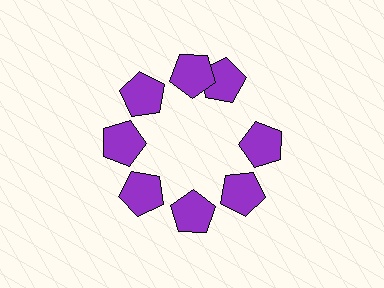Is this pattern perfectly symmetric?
No. The 8 purple pentagons are arranged in a ring, but one element near the 2 o'clock position is rotated out of alignment along the ring, breaking the 8-fold rotational symmetry.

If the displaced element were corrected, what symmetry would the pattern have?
It would have 8-fold rotational symmetry — the pattern would map onto itself every 45 degrees.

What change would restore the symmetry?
The symmetry would be restored by rotating it back into even spacing with its neighbors so that all 8 pentagons sit at equal angles and equal distance from the center.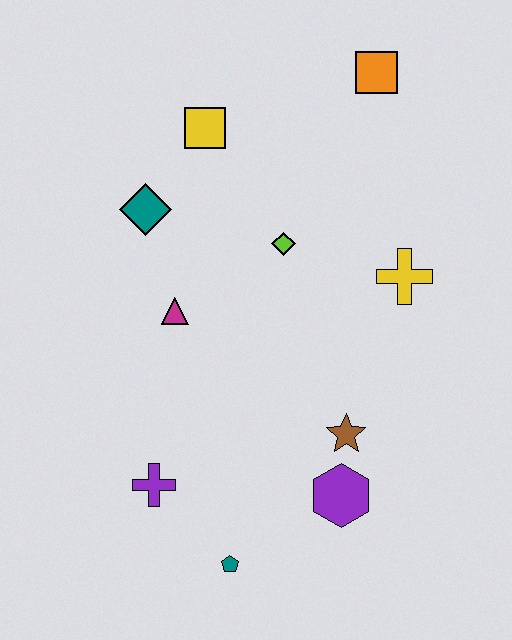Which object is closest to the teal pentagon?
The purple cross is closest to the teal pentagon.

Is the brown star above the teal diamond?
No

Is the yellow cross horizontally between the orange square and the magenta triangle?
No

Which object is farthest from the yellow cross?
The teal pentagon is farthest from the yellow cross.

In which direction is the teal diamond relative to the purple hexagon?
The teal diamond is above the purple hexagon.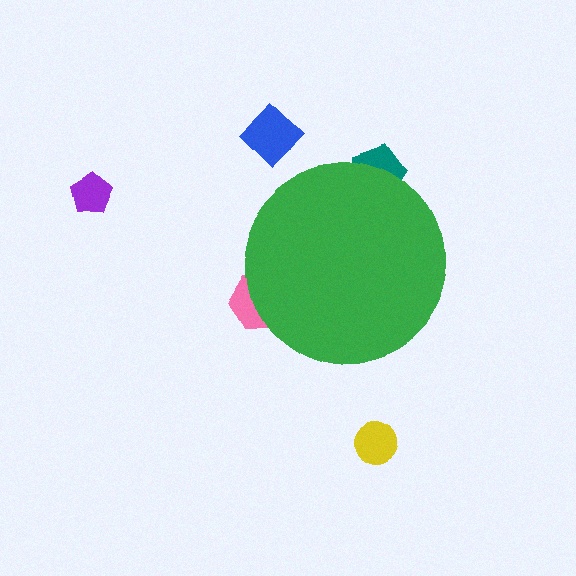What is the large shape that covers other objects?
A green circle.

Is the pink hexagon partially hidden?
Yes, the pink hexagon is partially hidden behind the green circle.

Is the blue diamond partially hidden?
No, the blue diamond is fully visible.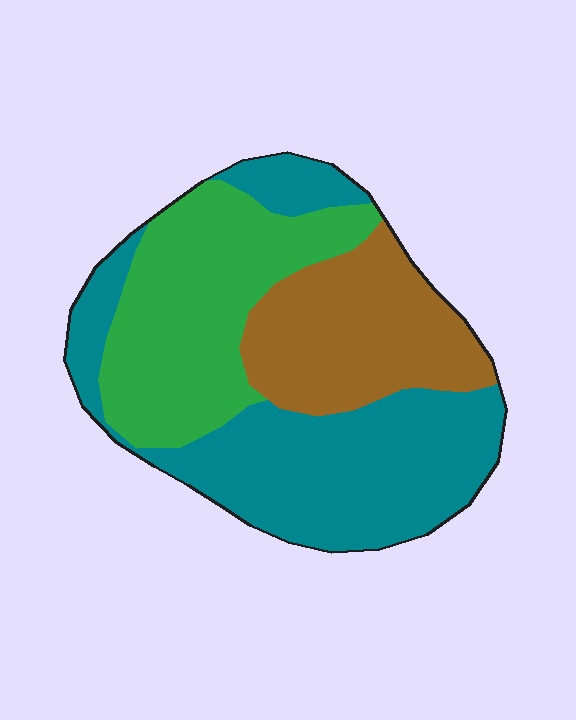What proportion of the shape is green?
Green takes up about one third (1/3) of the shape.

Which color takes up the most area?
Teal, at roughly 45%.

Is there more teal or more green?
Teal.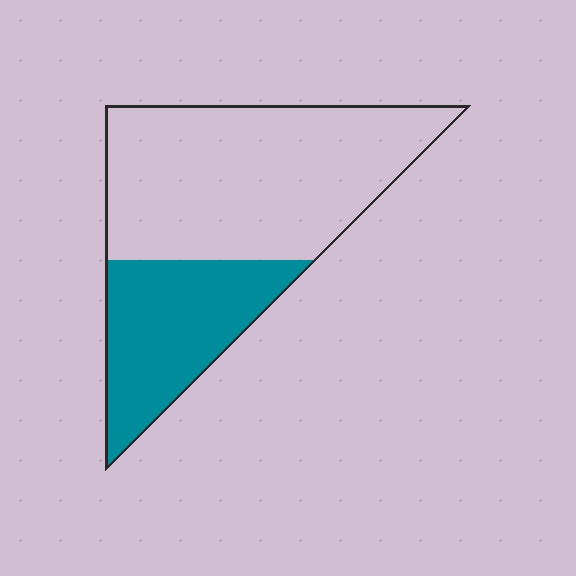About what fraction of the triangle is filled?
About one third (1/3).